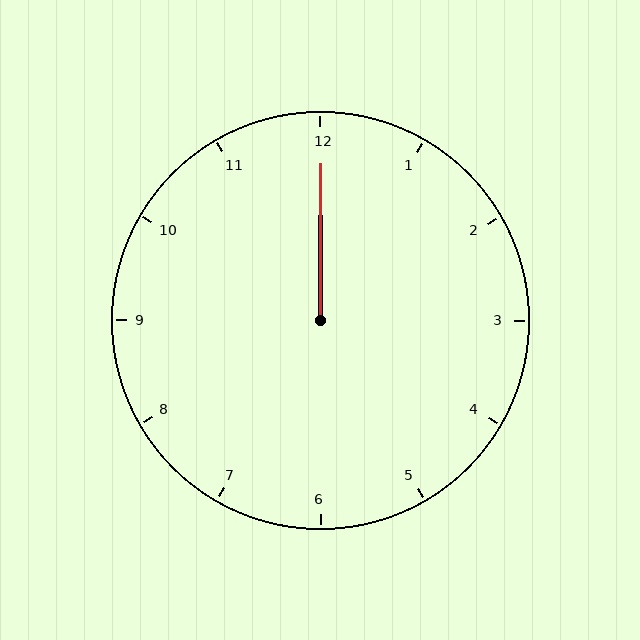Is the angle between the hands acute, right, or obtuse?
It is acute.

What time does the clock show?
12:00.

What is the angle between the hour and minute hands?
Approximately 0 degrees.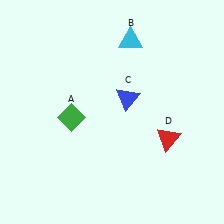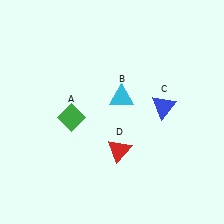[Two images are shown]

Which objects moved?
The objects that moved are: the cyan triangle (B), the blue triangle (C), the red triangle (D).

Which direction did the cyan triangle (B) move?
The cyan triangle (B) moved down.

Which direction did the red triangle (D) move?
The red triangle (D) moved left.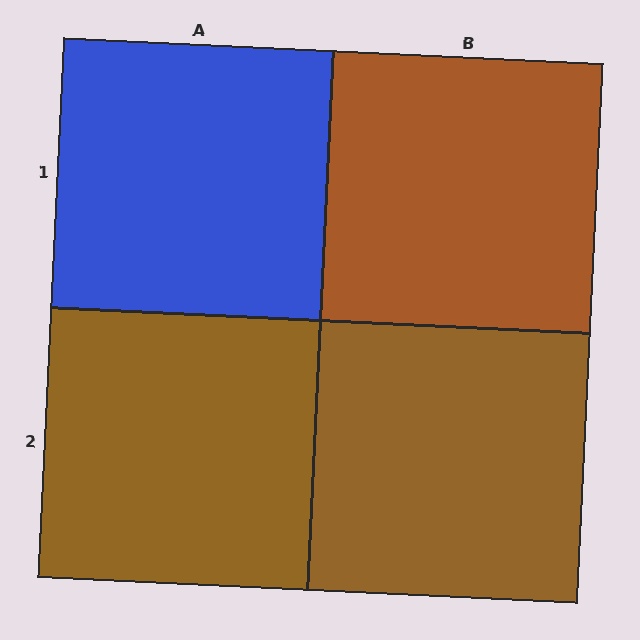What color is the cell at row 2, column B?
Brown.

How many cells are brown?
3 cells are brown.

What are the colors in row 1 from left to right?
Blue, brown.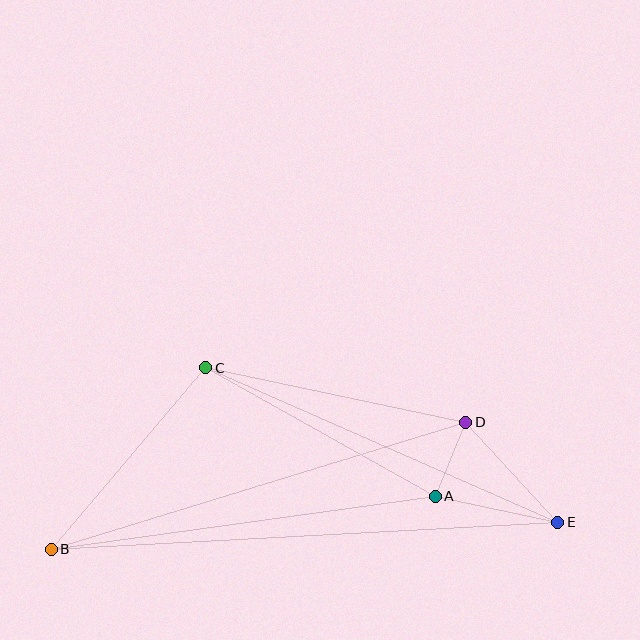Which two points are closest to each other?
Points A and D are closest to each other.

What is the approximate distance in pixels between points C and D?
The distance between C and D is approximately 266 pixels.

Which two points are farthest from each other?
Points B and E are farthest from each other.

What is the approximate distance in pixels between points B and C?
The distance between B and C is approximately 238 pixels.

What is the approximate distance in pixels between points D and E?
The distance between D and E is approximately 136 pixels.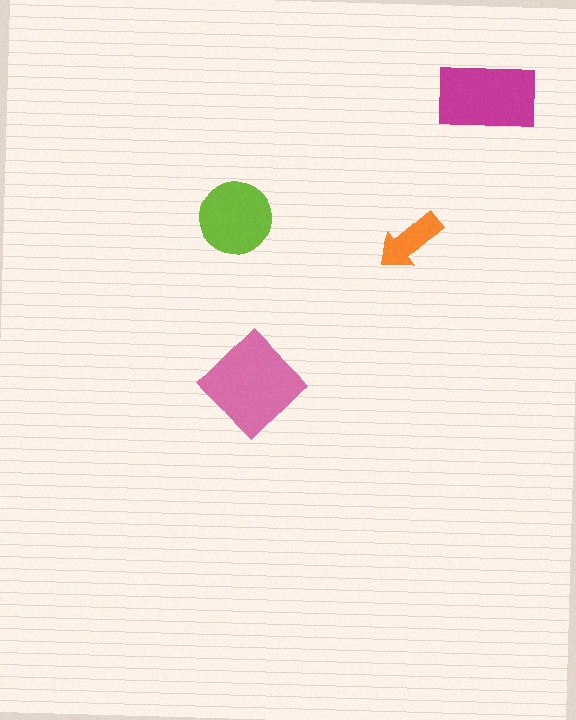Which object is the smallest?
The orange arrow.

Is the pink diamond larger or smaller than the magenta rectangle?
Larger.